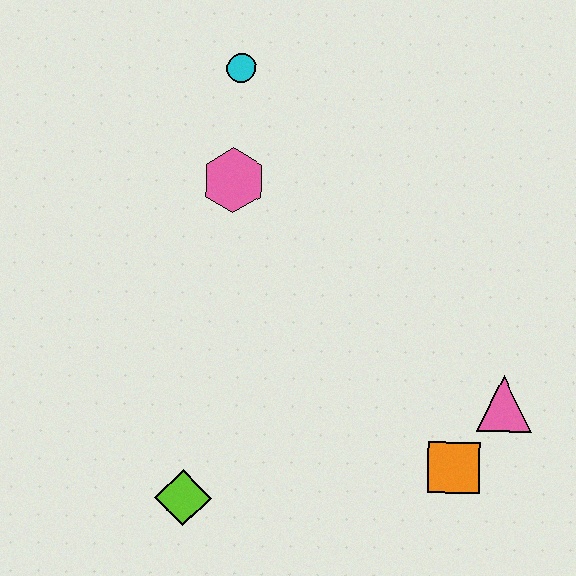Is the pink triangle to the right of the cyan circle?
Yes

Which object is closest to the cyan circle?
The pink hexagon is closest to the cyan circle.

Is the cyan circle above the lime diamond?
Yes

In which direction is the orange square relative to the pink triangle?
The orange square is below the pink triangle.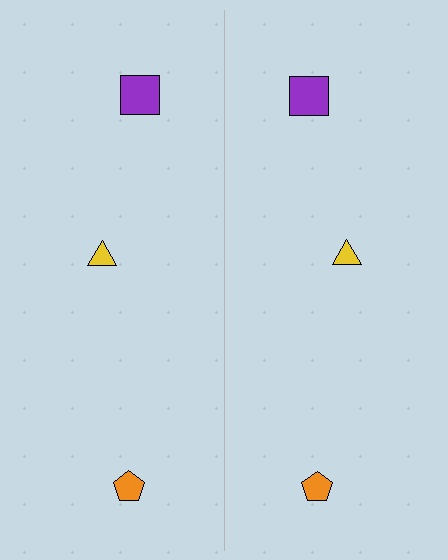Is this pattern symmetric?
Yes, this pattern has bilateral (reflection) symmetry.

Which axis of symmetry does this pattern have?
The pattern has a vertical axis of symmetry running through the center of the image.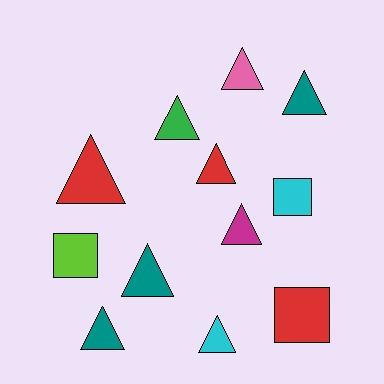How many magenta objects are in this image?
There is 1 magenta object.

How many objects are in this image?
There are 12 objects.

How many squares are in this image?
There are 3 squares.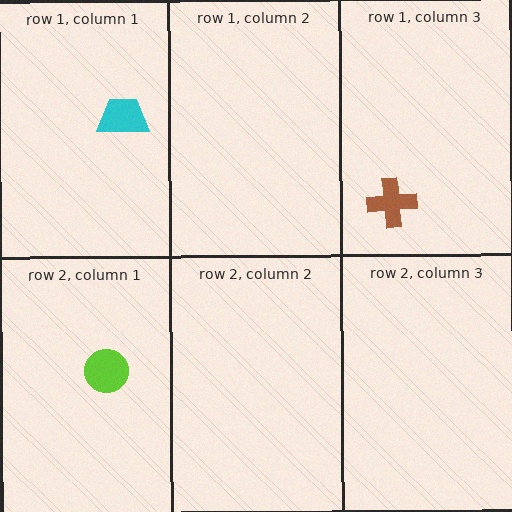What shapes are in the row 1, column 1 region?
The cyan trapezoid.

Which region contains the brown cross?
The row 1, column 3 region.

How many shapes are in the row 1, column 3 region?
1.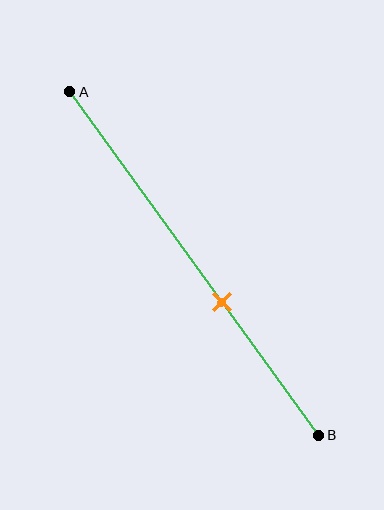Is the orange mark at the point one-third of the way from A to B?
No, the mark is at about 60% from A, not at the 33% one-third point.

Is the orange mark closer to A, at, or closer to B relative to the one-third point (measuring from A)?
The orange mark is closer to point B than the one-third point of segment AB.